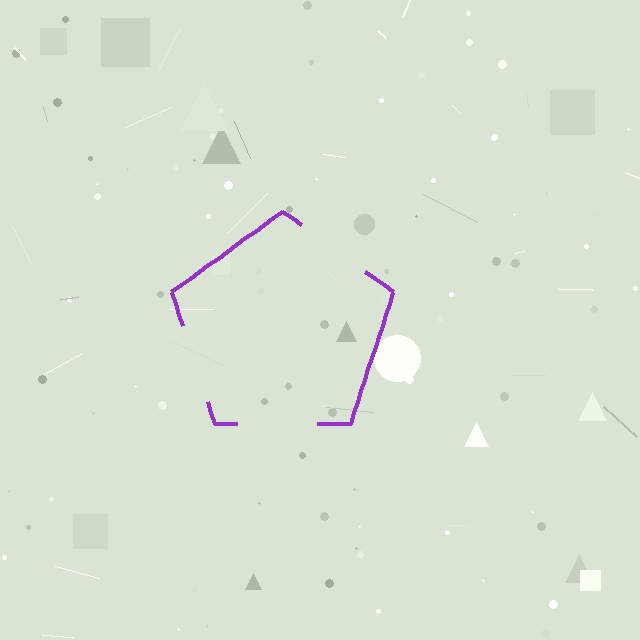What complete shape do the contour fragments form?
The contour fragments form a pentagon.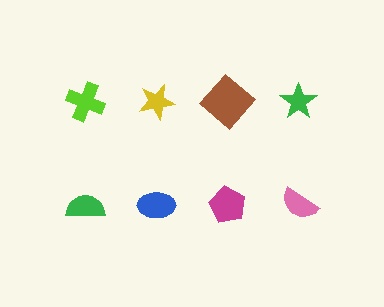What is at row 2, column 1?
A green semicircle.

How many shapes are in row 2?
4 shapes.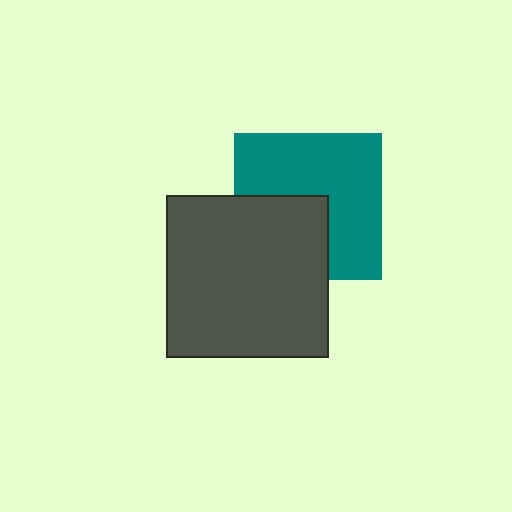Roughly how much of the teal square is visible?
About half of it is visible (roughly 63%).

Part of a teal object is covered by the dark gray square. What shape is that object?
It is a square.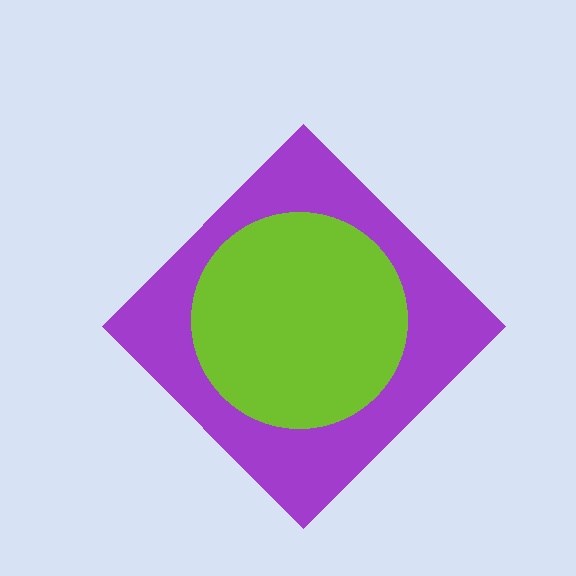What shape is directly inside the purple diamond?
The lime circle.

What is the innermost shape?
The lime circle.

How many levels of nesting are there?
2.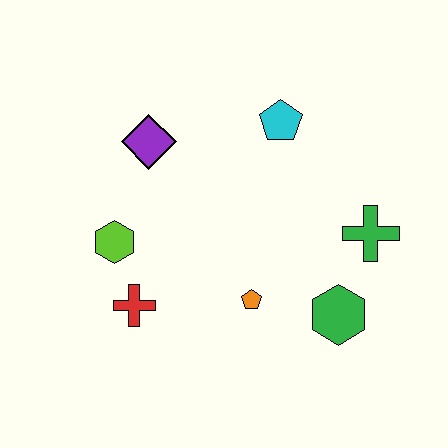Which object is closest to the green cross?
The green hexagon is closest to the green cross.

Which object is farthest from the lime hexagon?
The green cross is farthest from the lime hexagon.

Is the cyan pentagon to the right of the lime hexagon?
Yes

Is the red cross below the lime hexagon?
Yes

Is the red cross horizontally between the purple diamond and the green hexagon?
No